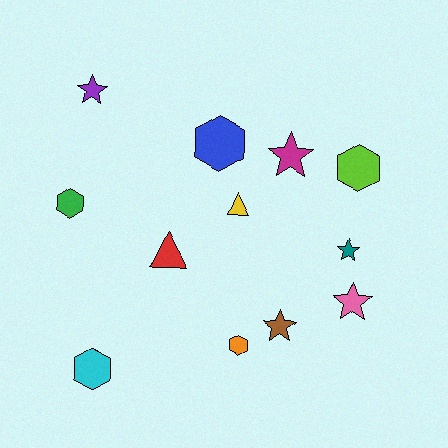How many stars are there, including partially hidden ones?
There are 5 stars.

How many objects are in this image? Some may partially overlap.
There are 12 objects.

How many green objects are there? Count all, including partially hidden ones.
There is 1 green object.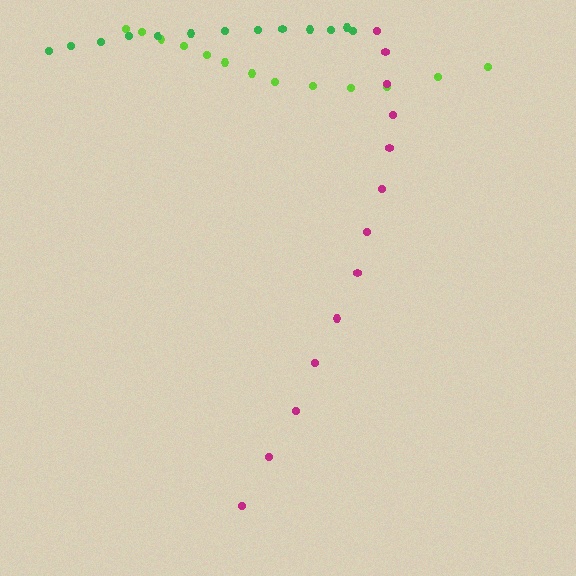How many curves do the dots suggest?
There are 3 distinct paths.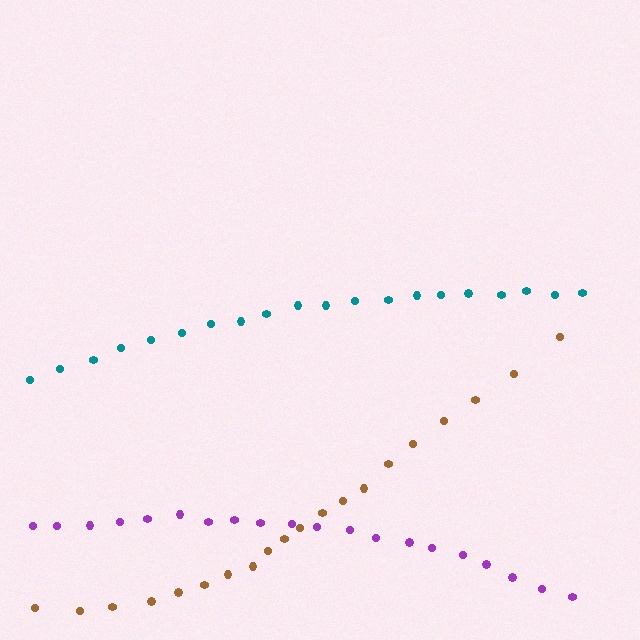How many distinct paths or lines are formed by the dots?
There are 3 distinct paths.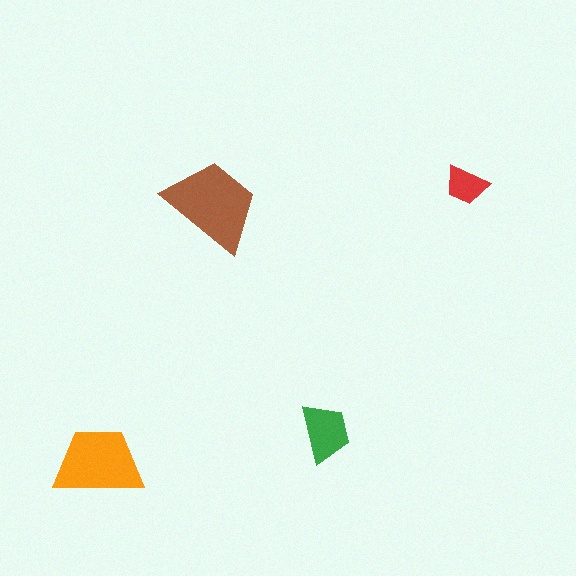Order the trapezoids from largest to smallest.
the brown one, the orange one, the green one, the red one.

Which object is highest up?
The red trapezoid is topmost.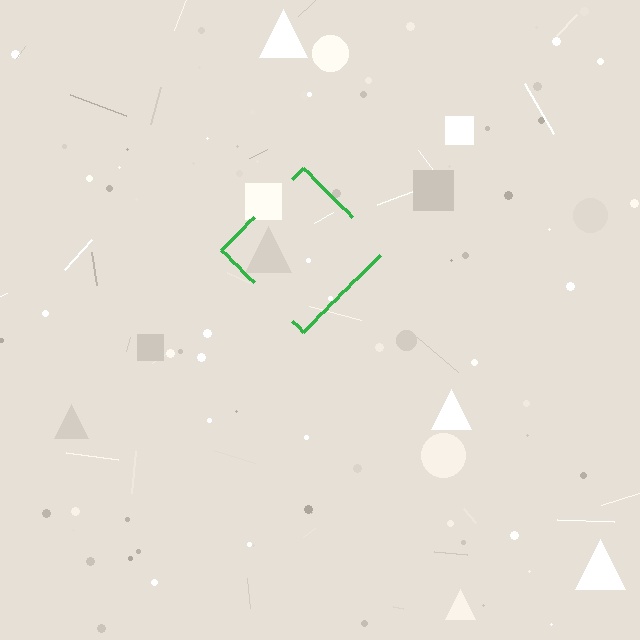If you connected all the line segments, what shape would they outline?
They would outline a diamond.